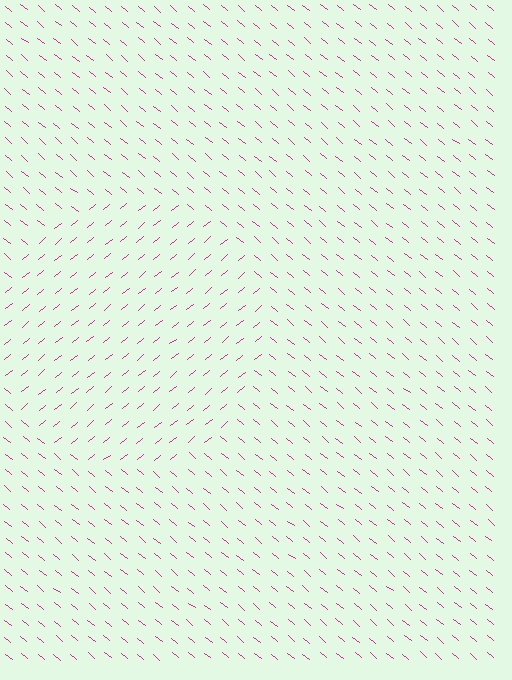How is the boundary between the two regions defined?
The boundary is defined purely by a change in line orientation (approximately 78 degrees difference). All lines are the same color and thickness.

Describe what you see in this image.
The image is filled with small magenta line segments. A circle region in the image has lines oriented differently from the surrounding lines, creating a visible texture boundary.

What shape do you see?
I see a circle.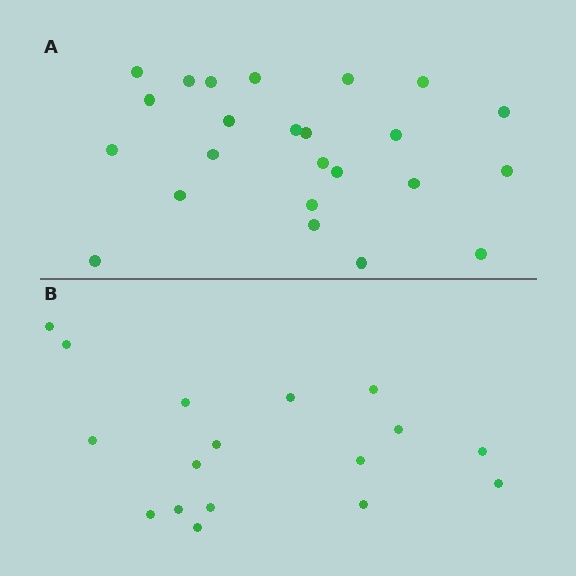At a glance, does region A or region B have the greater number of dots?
Region A (the top region) has more dots.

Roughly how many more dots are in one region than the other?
Region A has roughly 8 or so more dots than region B.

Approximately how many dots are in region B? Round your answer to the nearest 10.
About 20 dots. (The exact count is 17, which rounds to 20.)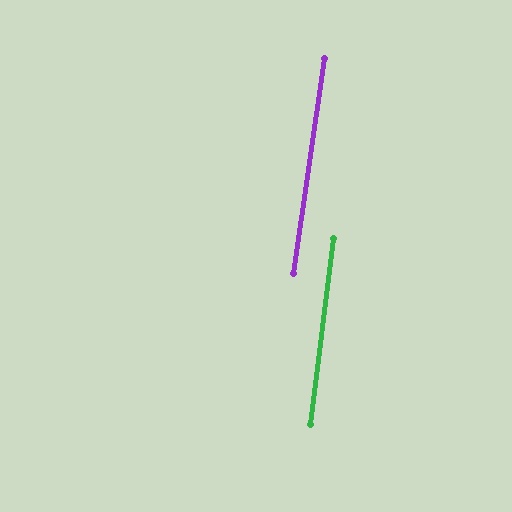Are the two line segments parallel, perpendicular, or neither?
Parallel — their directions differ by only 1.6°.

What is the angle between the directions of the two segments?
Approximately 2 degrees.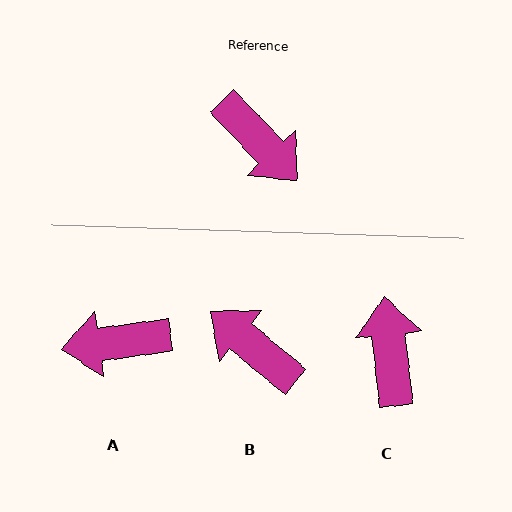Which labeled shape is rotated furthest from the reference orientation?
B, about 173 degrees away.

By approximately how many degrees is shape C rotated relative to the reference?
Approximately 143 degrees counter-clockwise.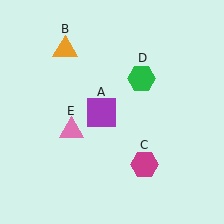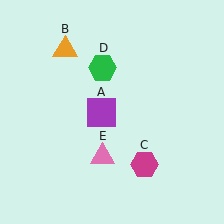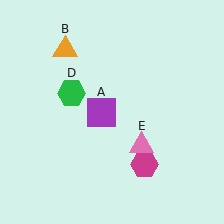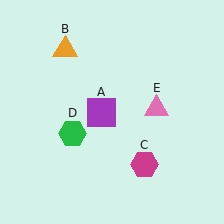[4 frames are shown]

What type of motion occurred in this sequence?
The green hexagon (object D), pink triangle (object E) rotated counterclockwise around the center of the scene.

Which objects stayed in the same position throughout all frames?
Purple square (object A) and orange triangle (object B) and magenta hexagon (object C) remained stationary.